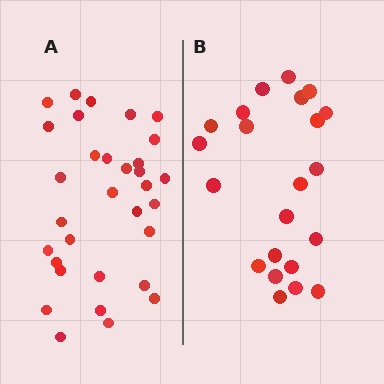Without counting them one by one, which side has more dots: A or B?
Region A (the left region) has more dots.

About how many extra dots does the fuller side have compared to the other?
Region A has roughly 10 or so more dots than region B.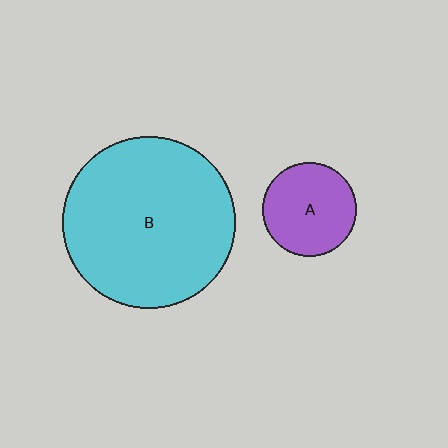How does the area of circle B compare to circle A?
Approximately 3.4 times.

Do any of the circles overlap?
No, none of the circles overlap.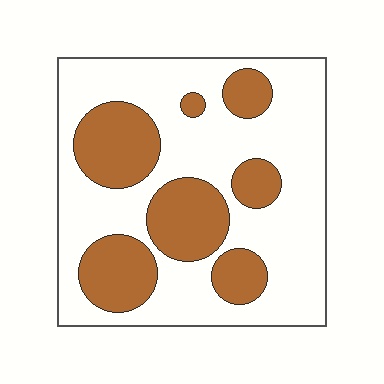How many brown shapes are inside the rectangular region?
7.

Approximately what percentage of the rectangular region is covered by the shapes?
Approximately 35%.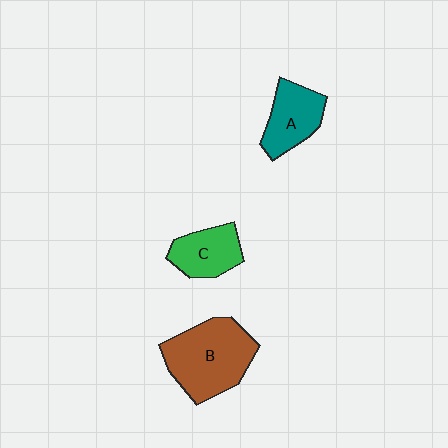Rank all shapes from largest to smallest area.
From largest to smallest: B (brown), A (teal), C (green).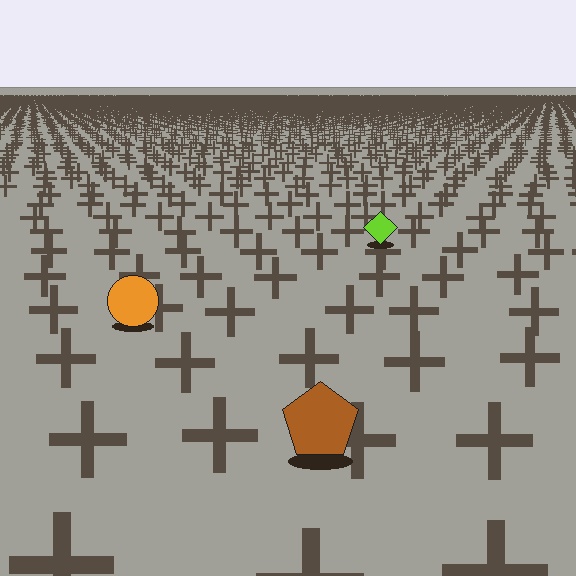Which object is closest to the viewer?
The brown pentagon is closest. The texture marks near it are larger and more spread out.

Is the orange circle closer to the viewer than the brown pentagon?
No. The brown pentagon is closer — you can tell from the texture gradient: the ground texture is coarser near it.